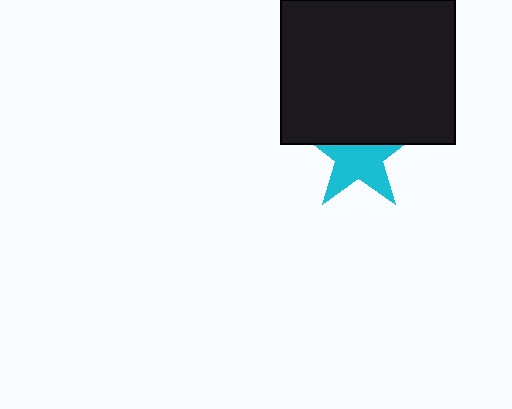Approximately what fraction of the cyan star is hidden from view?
Roughly 40% of the cyan star is hidden behind the black rectangle.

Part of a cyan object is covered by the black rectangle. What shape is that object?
It is a star.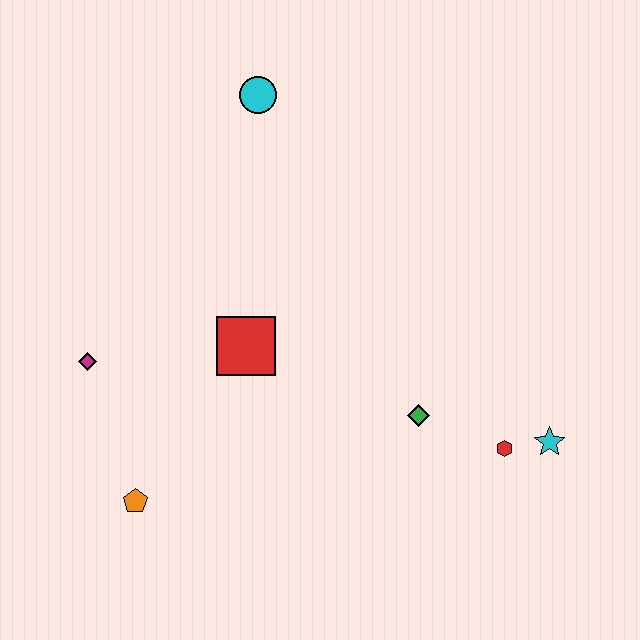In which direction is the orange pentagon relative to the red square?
The orange pentagon is below the red square.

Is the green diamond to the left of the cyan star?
Yes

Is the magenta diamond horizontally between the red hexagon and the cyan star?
No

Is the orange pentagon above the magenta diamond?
No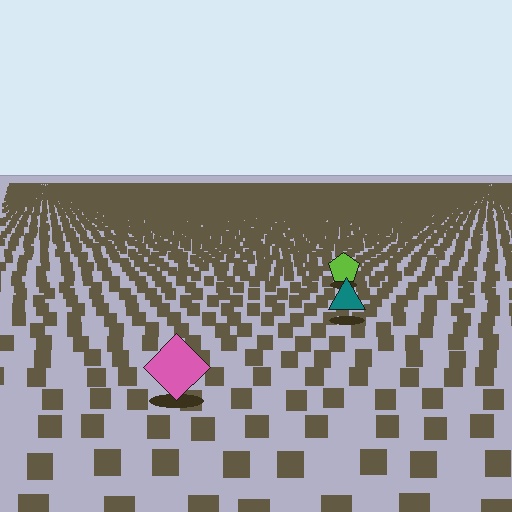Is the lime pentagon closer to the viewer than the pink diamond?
No. The pink diamond is closer — you can tell from the texture gradient: the ground texture is coarser near it.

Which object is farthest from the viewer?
The lime pentagon is farthest from the viewer. It appears smaller and the ground texture around it is denser.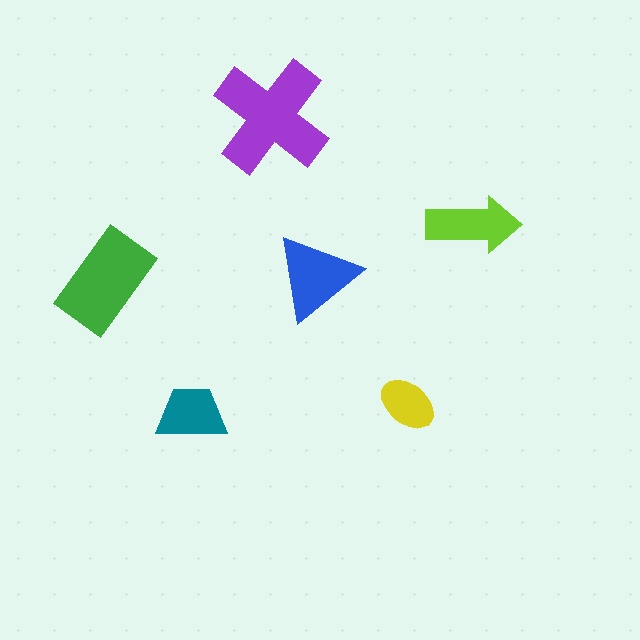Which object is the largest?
The purple cross.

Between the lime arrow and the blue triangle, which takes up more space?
The blue triangle.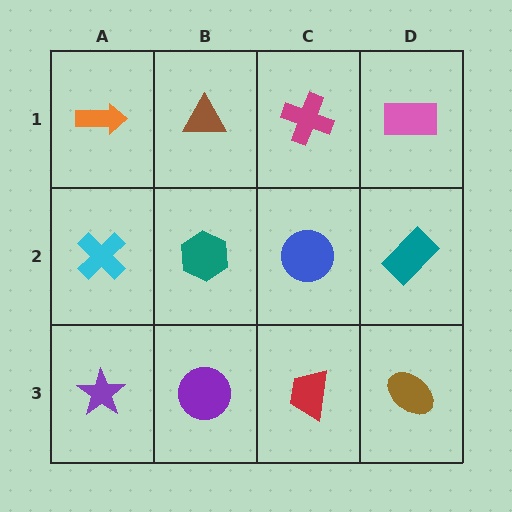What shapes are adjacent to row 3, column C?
A blue circle (row 2, column C), a purple circle (row 3, column B), a brown ellipse (row 3, column D).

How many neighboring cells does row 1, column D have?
2.